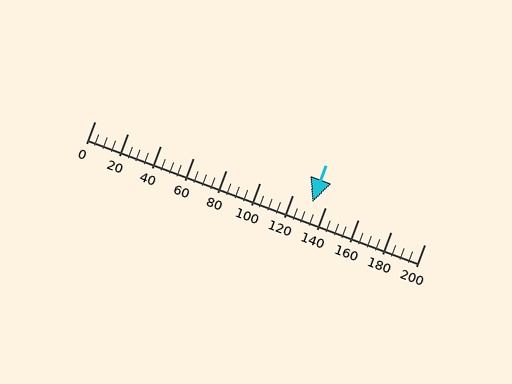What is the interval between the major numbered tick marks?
The major tick marks are spaced 20 units apart.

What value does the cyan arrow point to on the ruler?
The cyan arrow points to approximately 132.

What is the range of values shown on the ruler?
The ruler shows values from 0 to 200.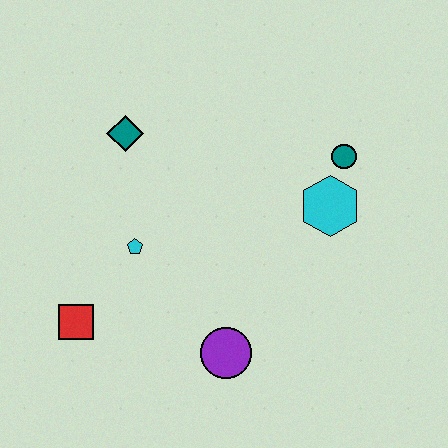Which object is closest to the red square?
The cyan pentagon is closest to the red square.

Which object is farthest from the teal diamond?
The purple circle is farthest from the teal diamond.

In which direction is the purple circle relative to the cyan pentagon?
The purple circle is below the cyan pentagon.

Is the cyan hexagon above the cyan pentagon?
Yes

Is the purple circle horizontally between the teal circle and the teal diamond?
Yes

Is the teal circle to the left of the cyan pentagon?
No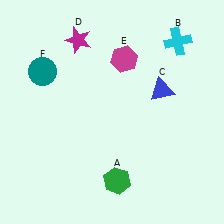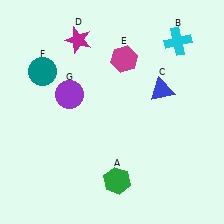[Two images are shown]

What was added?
A purple circle (G) was added in Image 2.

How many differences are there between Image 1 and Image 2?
There is 1 difference between the two images.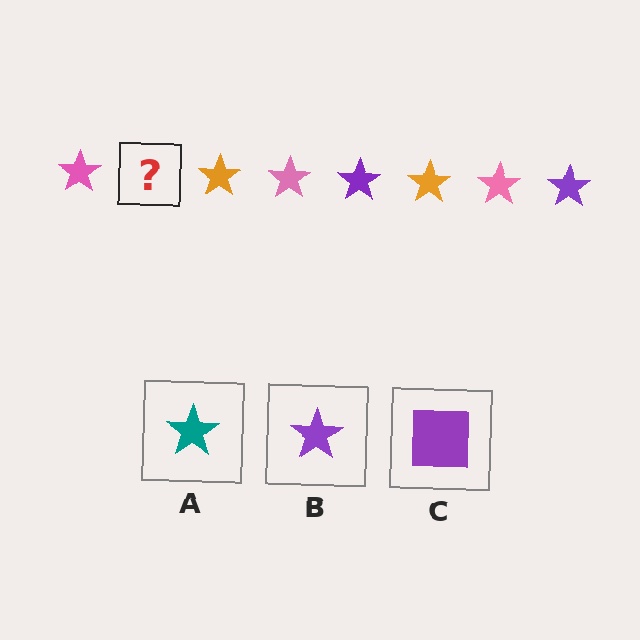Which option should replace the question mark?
Option B.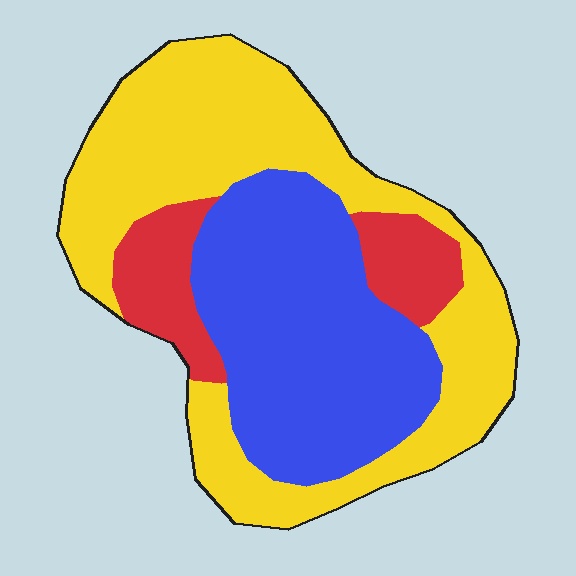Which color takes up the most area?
Yellow, at roughly 50%.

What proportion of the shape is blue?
Blue covers around 35% of the shape.